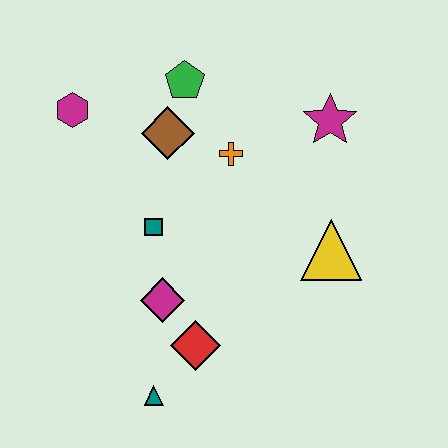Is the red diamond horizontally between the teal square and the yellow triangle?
Yes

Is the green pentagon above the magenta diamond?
Yes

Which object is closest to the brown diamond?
The green pentagon is closest to the brown diamond.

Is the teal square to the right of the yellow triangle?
No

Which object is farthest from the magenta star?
The teal triangle is farthest from the magenta star.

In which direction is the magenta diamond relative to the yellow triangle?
The magenta diamond is to the left of the yellow triangle.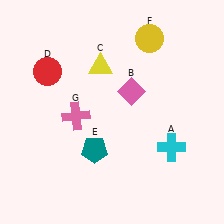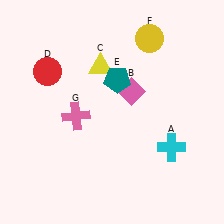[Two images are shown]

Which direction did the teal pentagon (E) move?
The teal pentagon (E) moved up.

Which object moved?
The teal pentagon (E) moved up.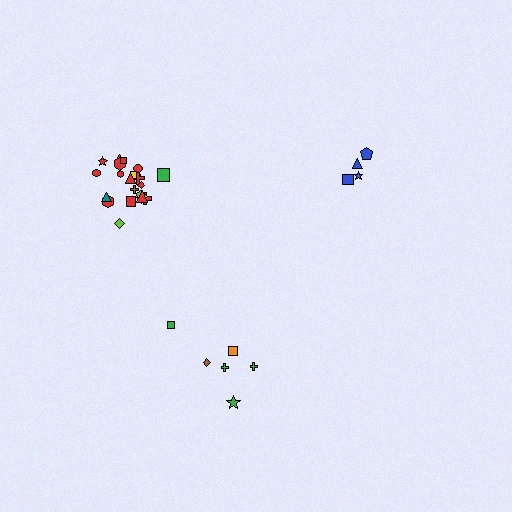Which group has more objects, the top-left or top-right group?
The top-left group.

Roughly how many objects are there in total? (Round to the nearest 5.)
Roughly 30 objects in total.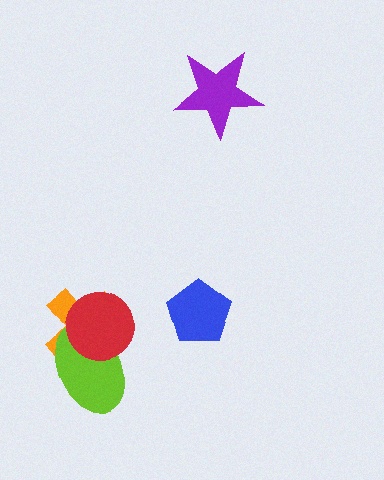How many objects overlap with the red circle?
2 objects overlap with the red circle.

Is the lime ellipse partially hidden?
Yes, it is partially covered by another shape.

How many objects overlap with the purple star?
0 objects overlap with the purple star.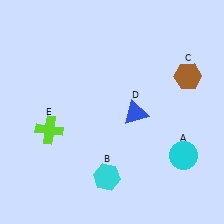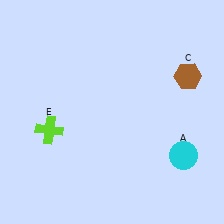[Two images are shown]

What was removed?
The blue triangle (D), the cyan hexagon (B) were removed in Image 2.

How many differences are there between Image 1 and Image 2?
There are 2 differences between the two images.